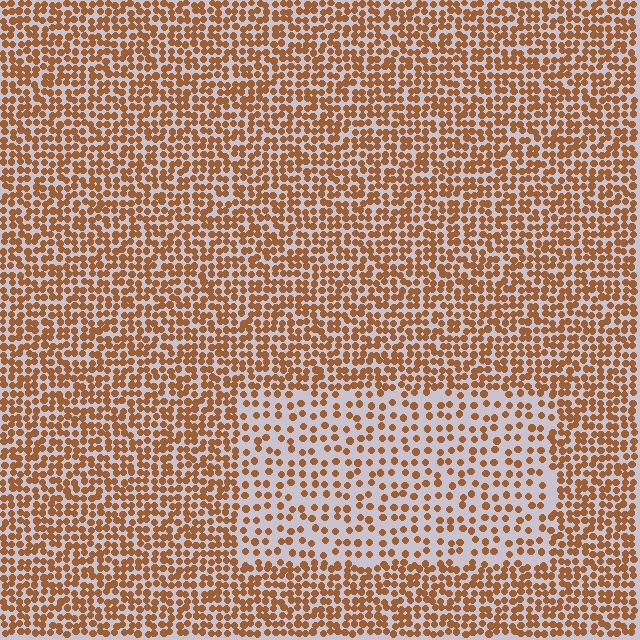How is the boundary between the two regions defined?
The boundary is defined by a change in element density (approximately 2.1x ratio). All elements are the same color, size, and shape.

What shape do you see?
I see a rectangle.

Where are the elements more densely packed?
The elements are more densely packed outside the rectangle boundary.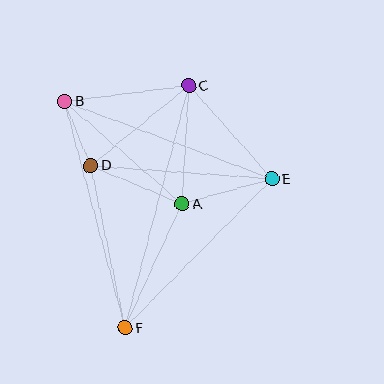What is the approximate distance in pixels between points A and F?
The distance between A and F is approximately 136 pixels.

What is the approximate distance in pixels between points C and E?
The distance between C and E is approximately 125 pixels.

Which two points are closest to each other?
Points B and D are closest to each other.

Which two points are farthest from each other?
Points C and F are farthest from each other.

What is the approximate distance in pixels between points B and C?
The distance between B and C is approximately 125 pixels.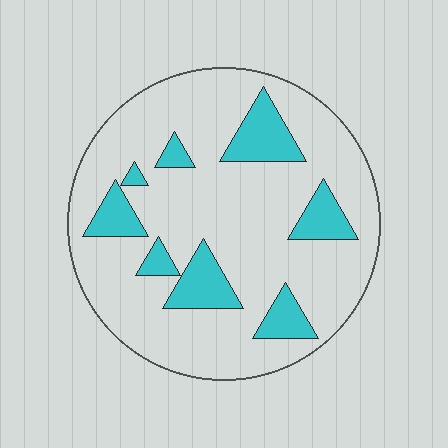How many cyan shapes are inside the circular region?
8.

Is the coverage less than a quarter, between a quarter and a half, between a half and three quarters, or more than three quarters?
Less than a quarter.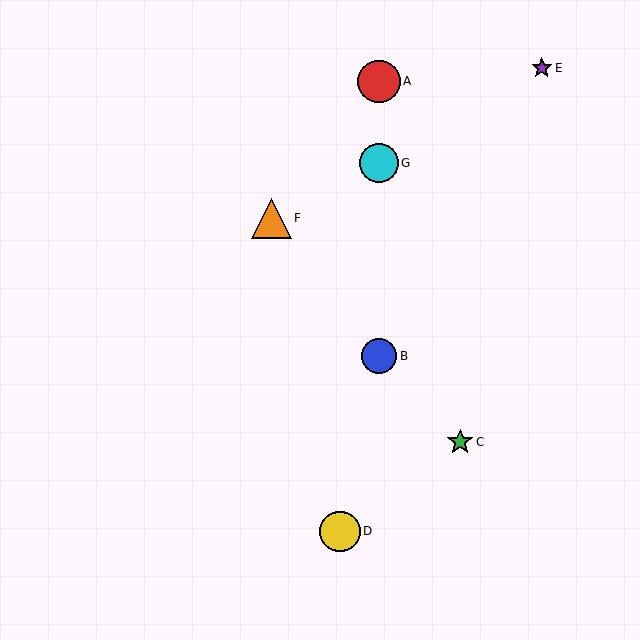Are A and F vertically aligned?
No, A is at x≈379 and F is at x≈271.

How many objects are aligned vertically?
3 objects (A, B, G) are aligned vertically.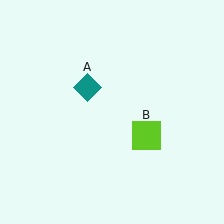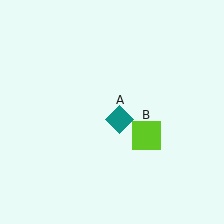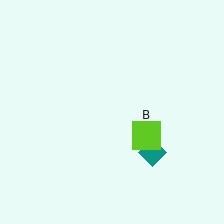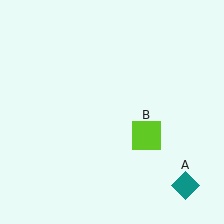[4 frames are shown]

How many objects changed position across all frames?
1 object changed position: teal diamond (object A).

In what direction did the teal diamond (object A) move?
The teal diamond (object A) moved down and to the right.